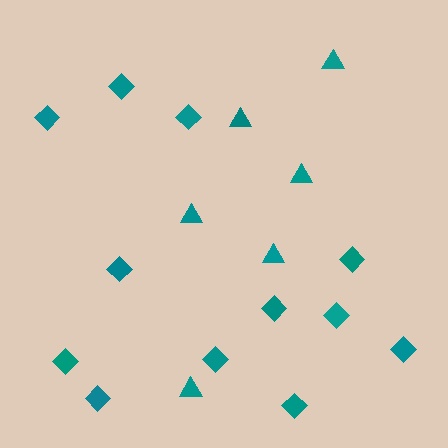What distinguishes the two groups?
There are 2 groups: one group of triangles (6) and one group of diamonds (12).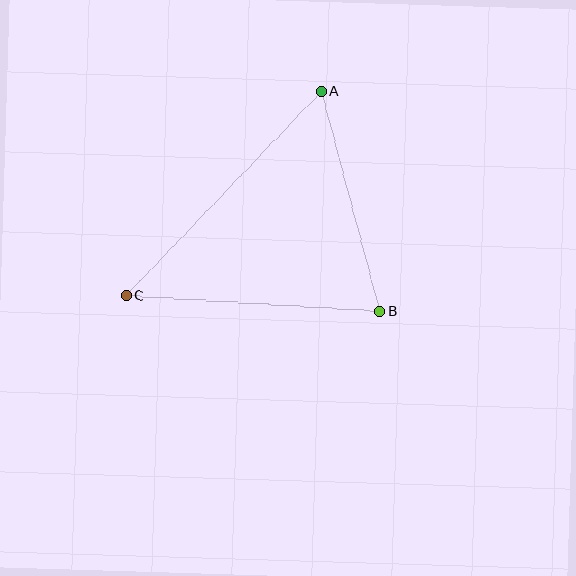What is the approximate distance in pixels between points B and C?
The distance between B and C is approximately 255 pixels.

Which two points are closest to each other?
Points A and B are closest to each other.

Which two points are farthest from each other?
Points A and C are farthest from each other.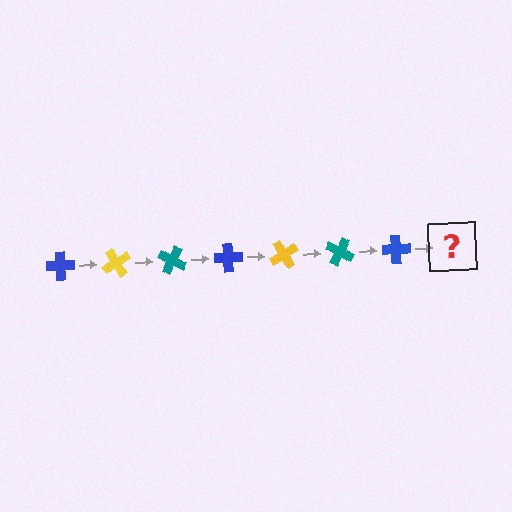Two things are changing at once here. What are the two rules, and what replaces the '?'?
The two rules are that it rotates 60 degrees each step and the color cycles through blue, yellow, and teal. The '?' should be a yellow cross, rotated 420 degrees from the start.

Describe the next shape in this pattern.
It should be a yellow cross, rotated 420 degrees from the start.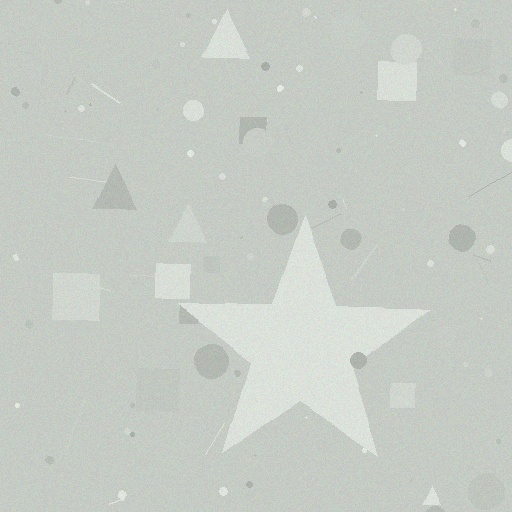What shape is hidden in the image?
A star is hidden in the image.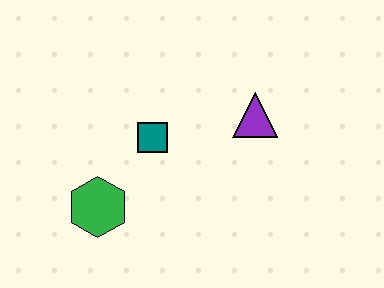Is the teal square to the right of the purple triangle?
No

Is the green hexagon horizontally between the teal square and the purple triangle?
No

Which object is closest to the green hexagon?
The teal square is closest to the green hexagon.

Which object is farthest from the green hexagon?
The purple triangle is farthest from the green hexagon.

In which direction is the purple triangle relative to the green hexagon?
The purple triangle is to the right of the green hexagon.